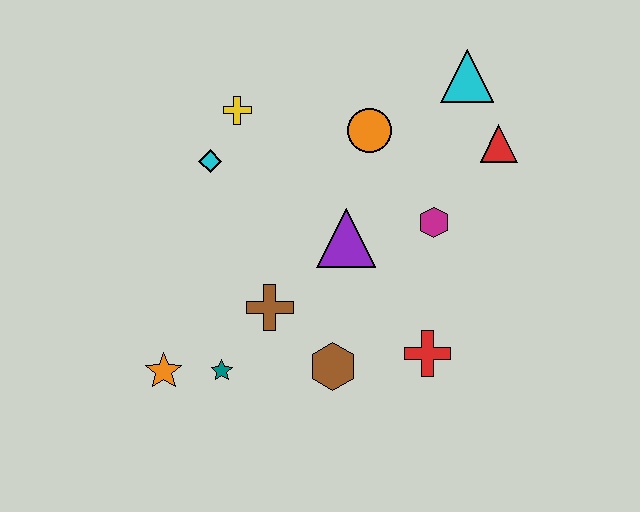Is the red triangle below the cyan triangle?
Yes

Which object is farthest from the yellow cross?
The red cross is farthest from the yellow cross.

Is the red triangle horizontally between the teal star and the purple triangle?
No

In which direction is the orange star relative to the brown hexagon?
The orange star is to the left of the brown hexagon.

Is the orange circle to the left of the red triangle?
Yes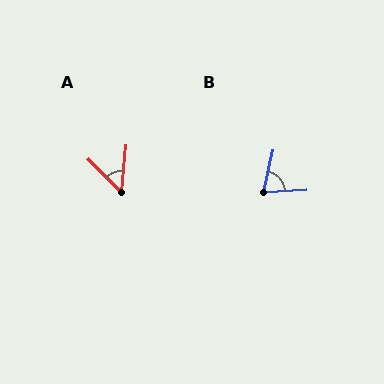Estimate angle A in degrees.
Approximately 50 degrees.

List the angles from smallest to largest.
A (50°), B (74°).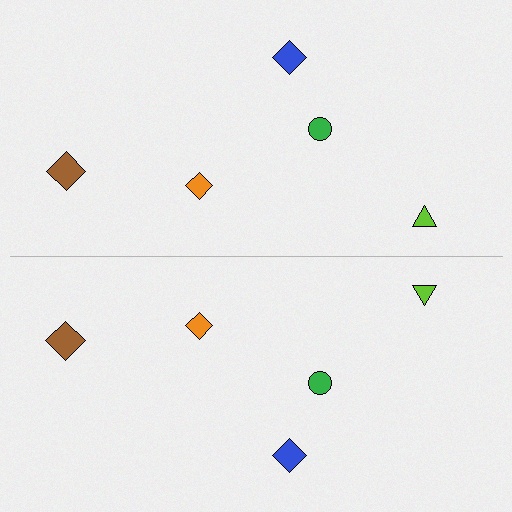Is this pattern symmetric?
Yes, this pattern has bilateral (reflection) symmetry.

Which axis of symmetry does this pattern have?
The pattern has a horizontal axis of symmetry running through the center of the image.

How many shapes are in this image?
There are 10 shapes in this image.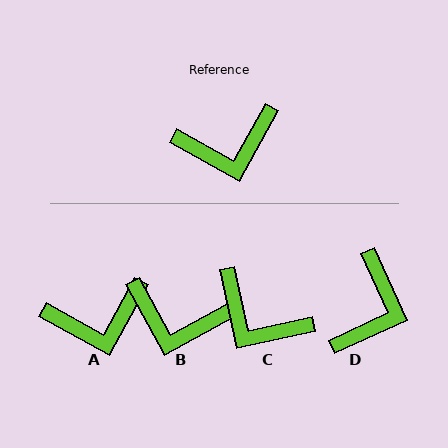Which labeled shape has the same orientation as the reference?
A.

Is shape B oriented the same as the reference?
No, it is off by about 33 degrees.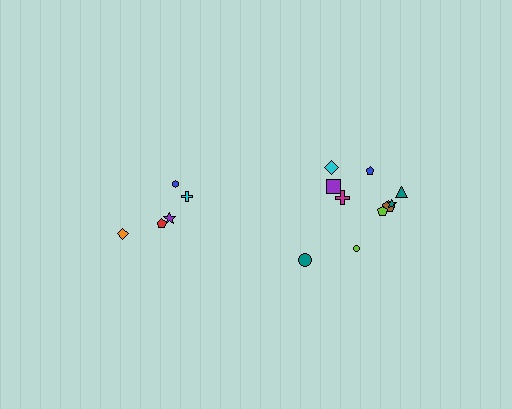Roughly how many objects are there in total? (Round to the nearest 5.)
Roughly 15 objects in total.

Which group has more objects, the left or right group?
The right group.